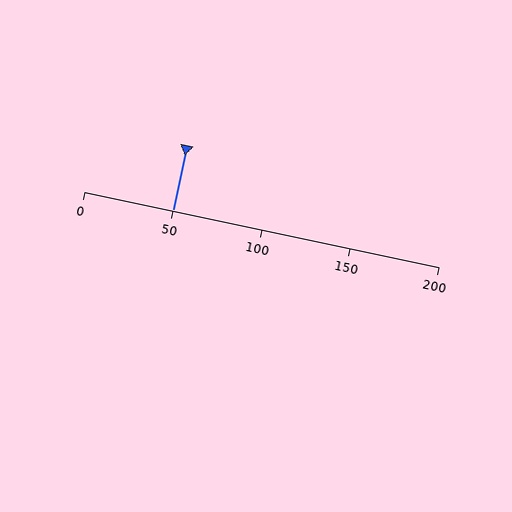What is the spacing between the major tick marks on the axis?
The major ticks are spaced 50 apart.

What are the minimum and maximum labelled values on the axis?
The axis runs from 0 to 200.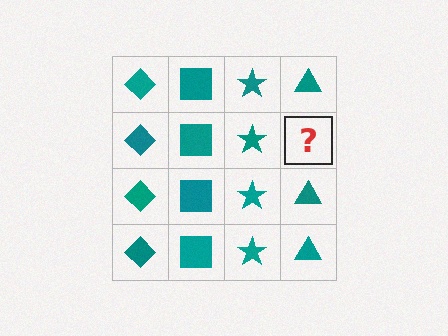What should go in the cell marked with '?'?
The missing cell should contain a teal triangle.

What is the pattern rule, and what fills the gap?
The rule is that each column has a consistent shape. The gap should be filled with a teal triangle.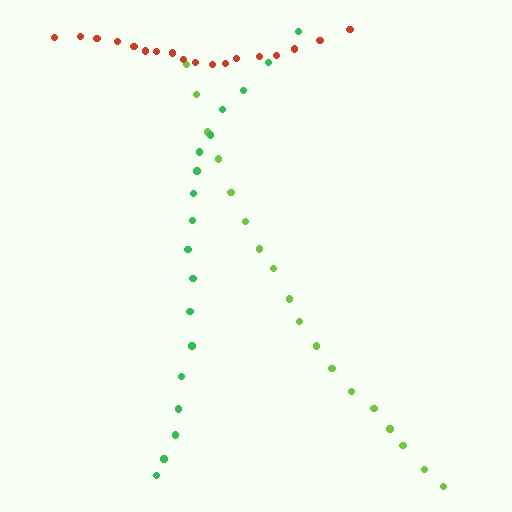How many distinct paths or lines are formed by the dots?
There are 3 distinct paths.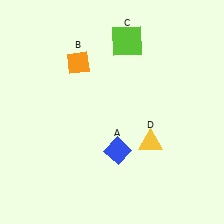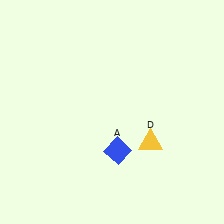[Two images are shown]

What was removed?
The lime square (C), the orange diamond (B) were removed in Image 2.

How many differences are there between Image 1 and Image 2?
There are 2 differences between the two images.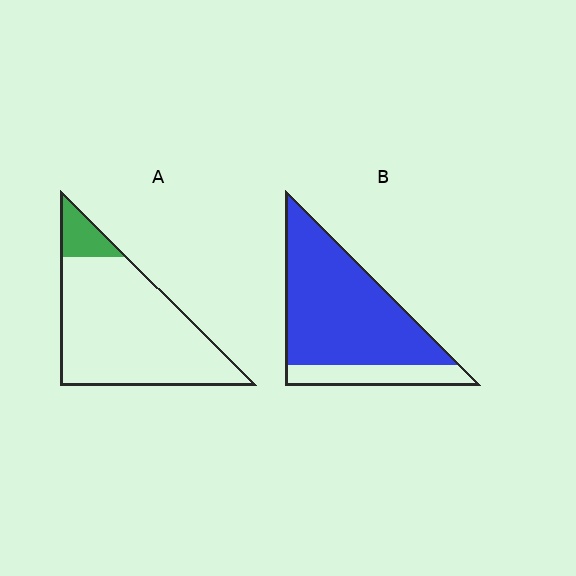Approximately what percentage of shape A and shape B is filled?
A is approximately 10% and B is approximately 80%.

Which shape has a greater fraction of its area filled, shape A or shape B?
Shape B.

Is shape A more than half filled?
No.